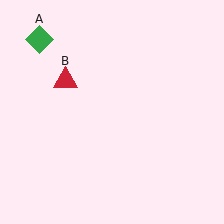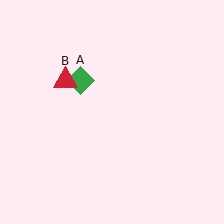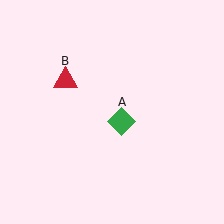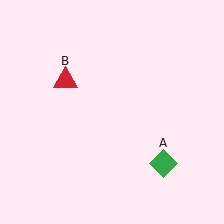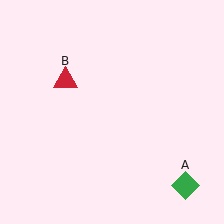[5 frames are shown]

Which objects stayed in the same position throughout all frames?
Red triangle (object B) remained stationary.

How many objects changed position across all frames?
1 object changed position: green diamond (object A).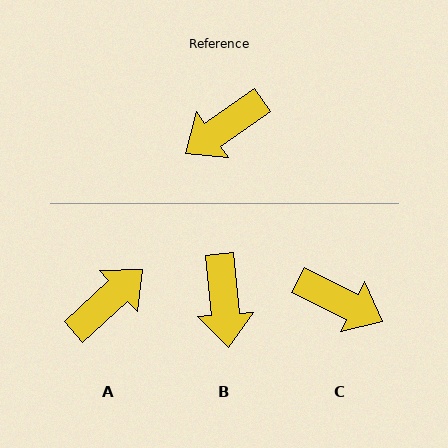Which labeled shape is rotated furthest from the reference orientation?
A, about 173 degrees away.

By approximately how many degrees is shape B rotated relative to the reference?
Approximately 60 degrees counter-clockwise.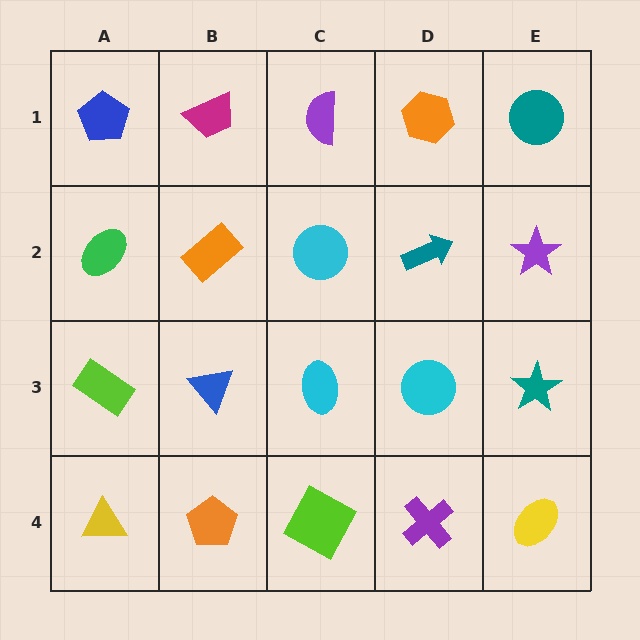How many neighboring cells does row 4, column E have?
2.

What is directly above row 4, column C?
A cyan ellipse.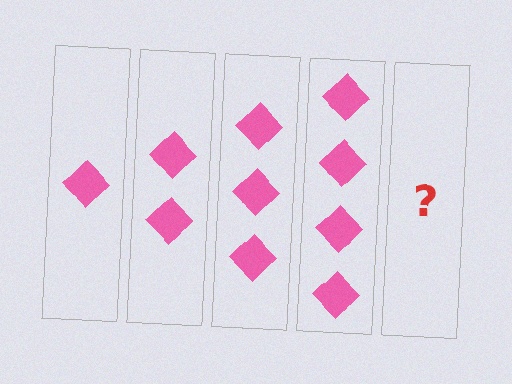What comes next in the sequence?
The next element should be 5 diamonds.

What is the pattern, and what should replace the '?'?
The pattern is that each step adds one more diamond. The '?' should be 5 diamonds.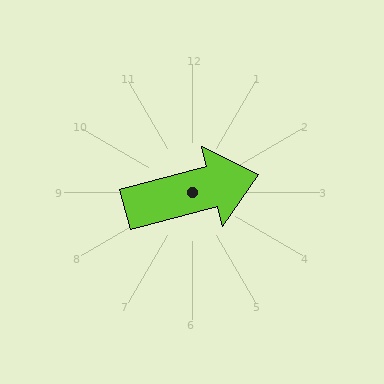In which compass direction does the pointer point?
East.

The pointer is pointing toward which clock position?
Roughly 3 o'clock.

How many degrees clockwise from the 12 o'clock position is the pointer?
Approximately 75 degrees.